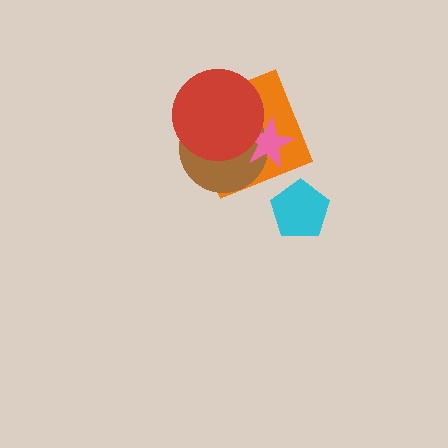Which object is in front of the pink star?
The red circle is in front of the pink star.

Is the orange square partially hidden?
Yes, it is partially covered by another shape.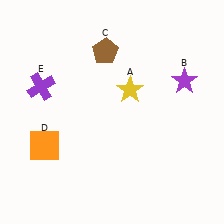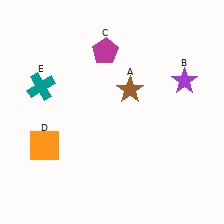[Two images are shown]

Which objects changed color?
A changed from yellow to brown. C changed from brown to magenta. E changed from purple to teal.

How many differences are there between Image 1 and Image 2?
There are 3 differences between the two images.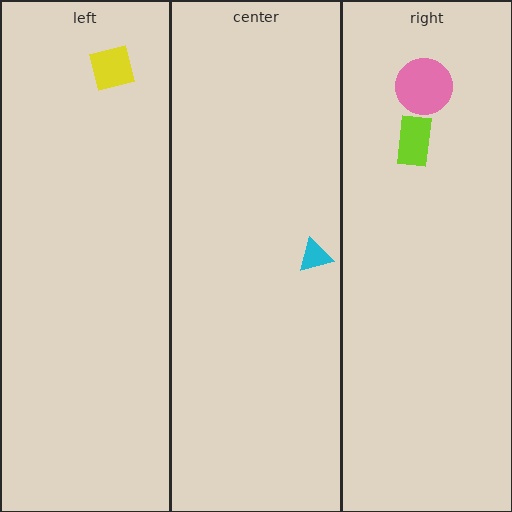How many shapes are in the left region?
1.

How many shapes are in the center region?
1.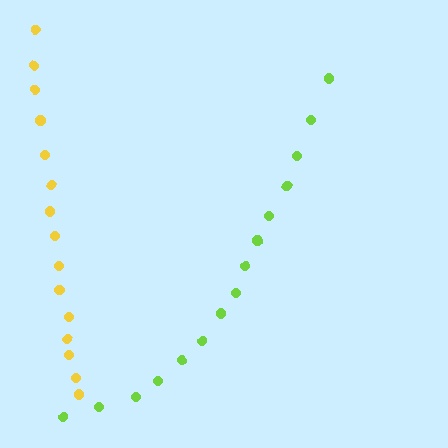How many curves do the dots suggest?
There are 2 distinct paths.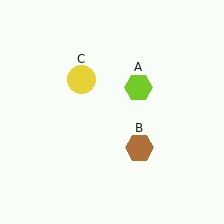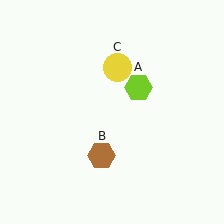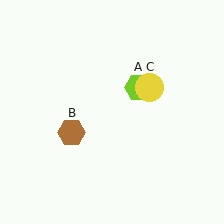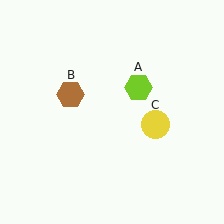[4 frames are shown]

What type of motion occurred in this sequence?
The brown hexagon (object B), yellow circle (object C) rotated clockwise around the center of the scene.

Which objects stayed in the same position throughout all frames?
Lime hexagon (object A) remained stationary.